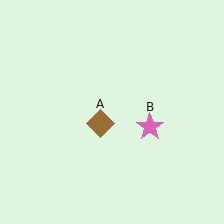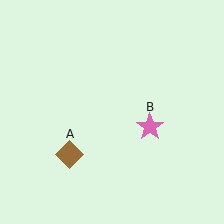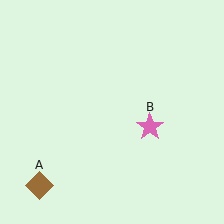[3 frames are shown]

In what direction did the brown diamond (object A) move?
The brown diamond (object A) moved down and to the left.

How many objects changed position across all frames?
1 object changed position: brown diamond (object A).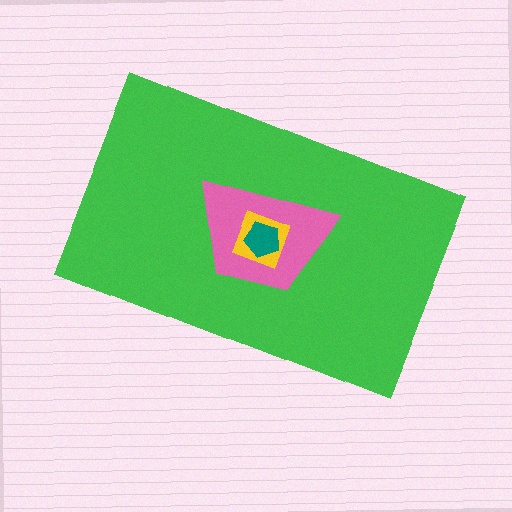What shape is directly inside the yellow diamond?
The teal pentagon.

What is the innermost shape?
The teal pentagon.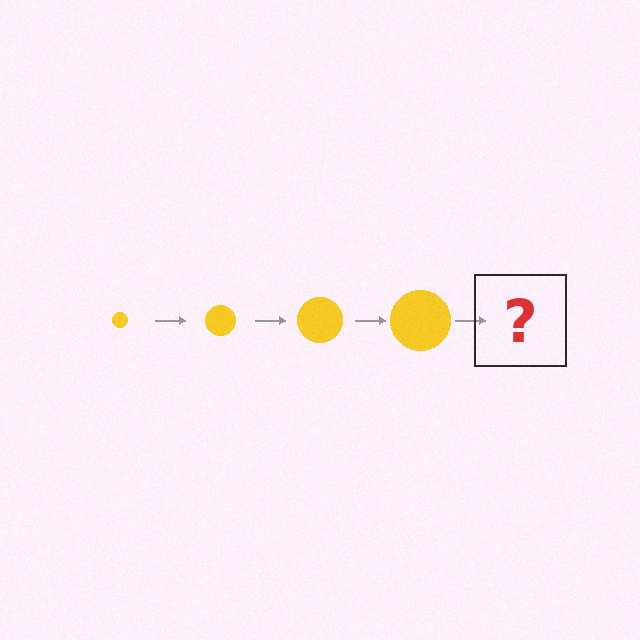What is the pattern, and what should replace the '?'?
The pattern is that the circle gets progressively larger each step. The '?' should be a yellow circle, larger than the previous one.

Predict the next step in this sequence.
The next step is a yellow circle, larger than the previous one.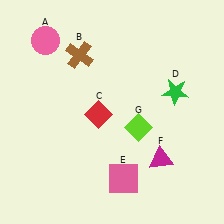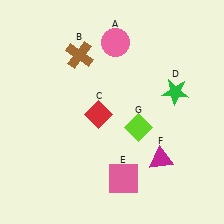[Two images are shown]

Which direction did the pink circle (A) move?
The pink circle (A) moved right.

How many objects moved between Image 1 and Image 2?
1 object moved between the two images.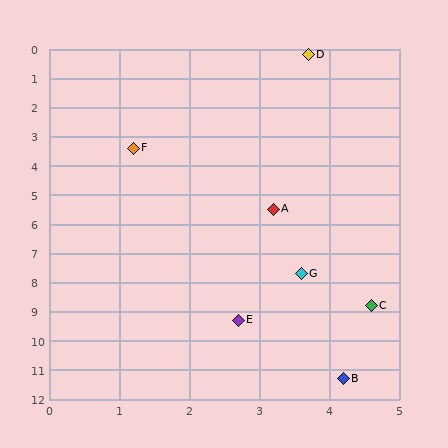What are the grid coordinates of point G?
Point G is at approximately (3.6, 7.7).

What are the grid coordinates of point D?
Point D is at approximately (3.7, 0.2).